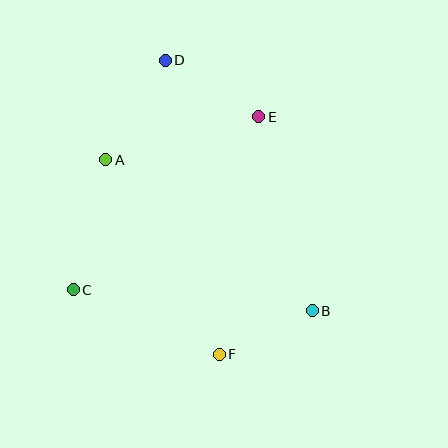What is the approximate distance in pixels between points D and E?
The distance between D and E is approximately 109 pixels.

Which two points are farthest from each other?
Points D and F are farthest from each other.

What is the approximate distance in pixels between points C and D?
The distance between C and D is approximately 247 pixels.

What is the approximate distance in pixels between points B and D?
The distance between B and D is approximately 290 pixels.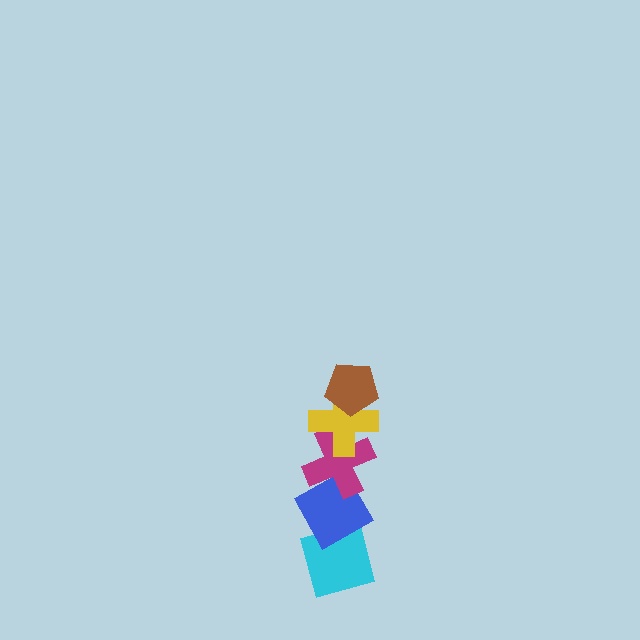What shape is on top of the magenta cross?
The yellow cross is on top of the magenta cross.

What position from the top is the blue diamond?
The blue diamond is 4th from the top.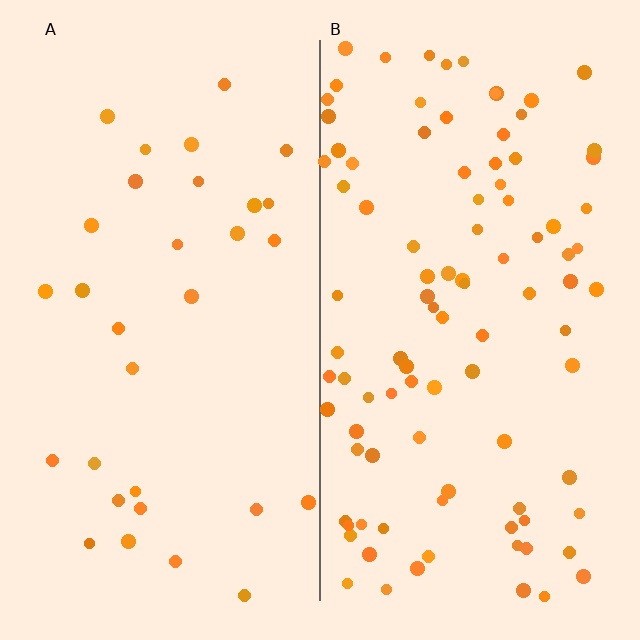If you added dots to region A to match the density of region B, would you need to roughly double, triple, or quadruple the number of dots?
Approximately triple.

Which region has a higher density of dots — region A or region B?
B (the right).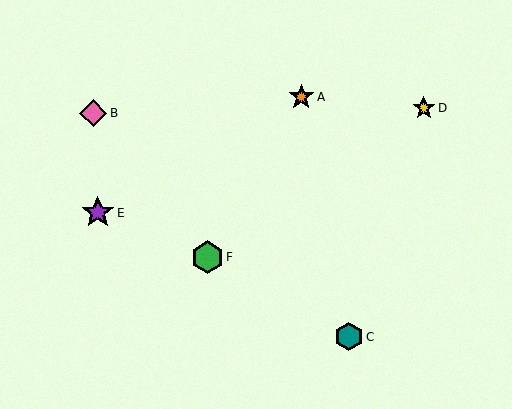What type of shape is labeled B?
Shape B is a pink diamond.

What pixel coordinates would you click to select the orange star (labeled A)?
Click at (301, 97) to select the orange star A.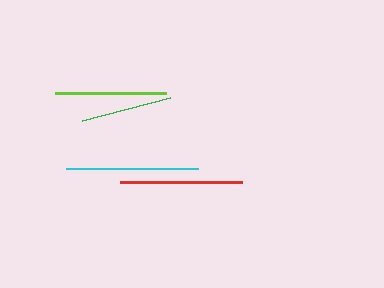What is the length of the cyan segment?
The cyan segment is approximately 132 pixels long.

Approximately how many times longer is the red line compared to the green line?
The red line is approximately 1.3 times the length of the green line.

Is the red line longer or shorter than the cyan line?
The cyan line is longer than the red line.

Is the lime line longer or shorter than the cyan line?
The cyan line is longer than the lime line.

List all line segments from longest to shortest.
From longest to shortest: cyan, red, lime, green.